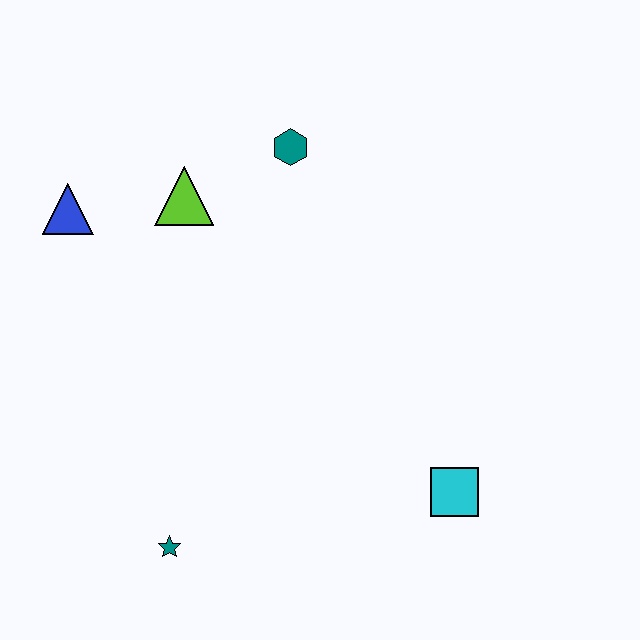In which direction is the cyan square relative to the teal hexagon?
The cyan square is below the teal hexagon.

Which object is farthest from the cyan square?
The blue triangle is farthest from the cyan square.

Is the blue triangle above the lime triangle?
No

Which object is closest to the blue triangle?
The lime triangle is closest to the blue triangle.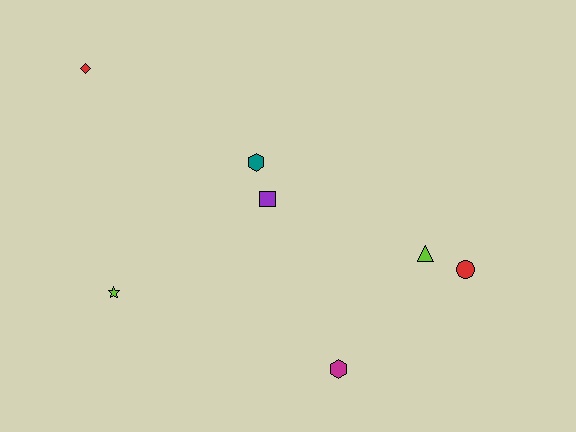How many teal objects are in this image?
There is 1 teal object.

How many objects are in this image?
There are 7 objects.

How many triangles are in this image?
There is 1 triangle.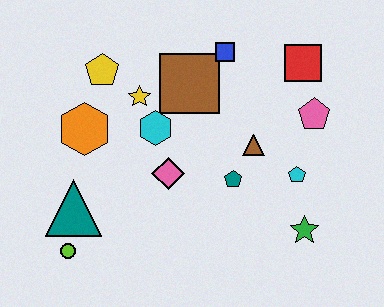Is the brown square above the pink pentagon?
Yes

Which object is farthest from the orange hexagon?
The green star is farthest from the orange hexagon.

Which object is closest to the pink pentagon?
The red square is closest to the pink pentagon.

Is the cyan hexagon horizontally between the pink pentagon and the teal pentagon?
No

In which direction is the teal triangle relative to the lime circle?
The teal triangle is above the lime circle.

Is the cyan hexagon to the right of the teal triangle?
Yes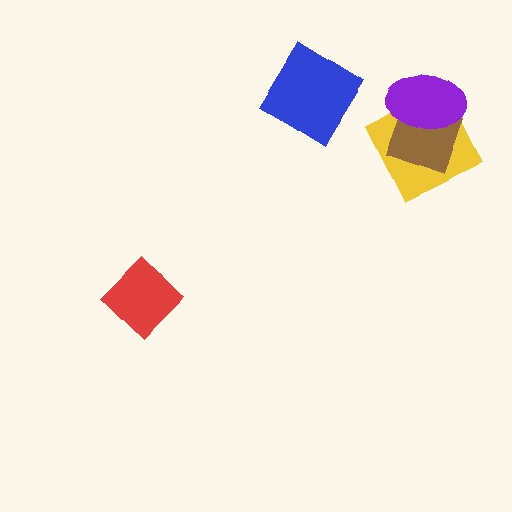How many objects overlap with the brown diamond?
2 objects overlap with the brown diamond.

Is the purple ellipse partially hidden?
No, no other shape covers it.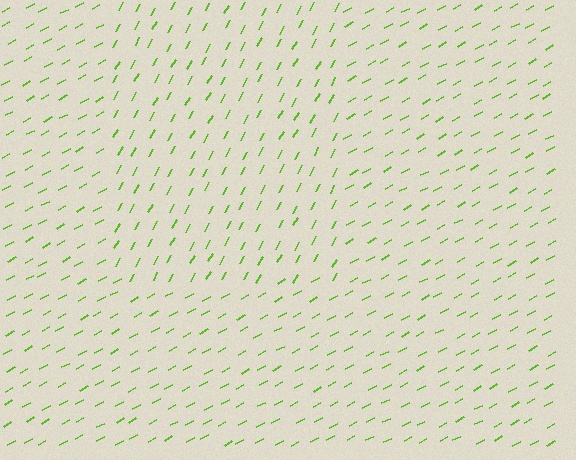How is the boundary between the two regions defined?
The boundary is defined purely by a change in line orientation (approximately 32 degrees difference). All lines are the same color and thickness.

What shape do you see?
I see a rectangle.